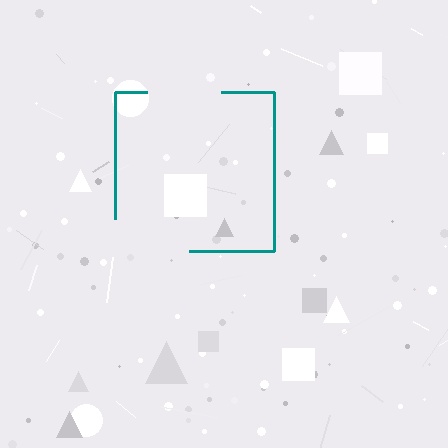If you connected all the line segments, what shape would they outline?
They would outline a square.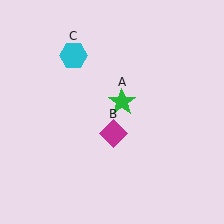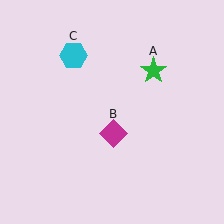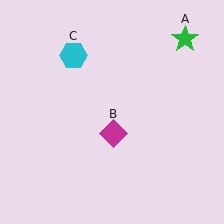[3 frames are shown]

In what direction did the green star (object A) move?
The green star (object A) moved up and to the right.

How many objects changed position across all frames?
1 object changed position: green star (object A).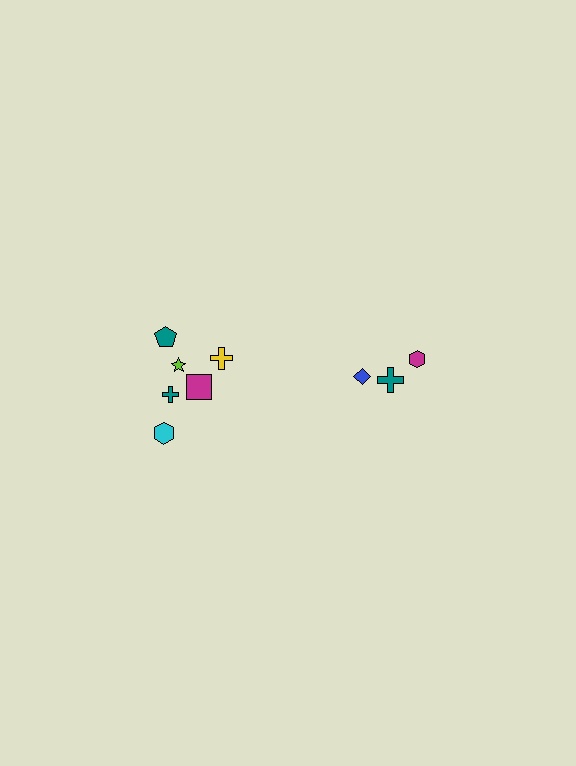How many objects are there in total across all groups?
There are 9 objects.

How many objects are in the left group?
There are 6 objects.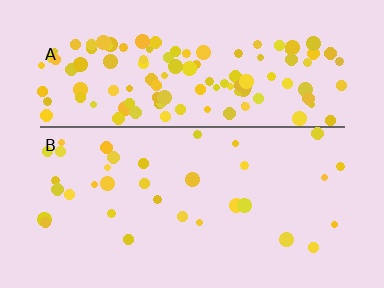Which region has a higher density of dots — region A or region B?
A (the top).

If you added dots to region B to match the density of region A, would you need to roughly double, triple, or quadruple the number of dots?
Approximately quadruple.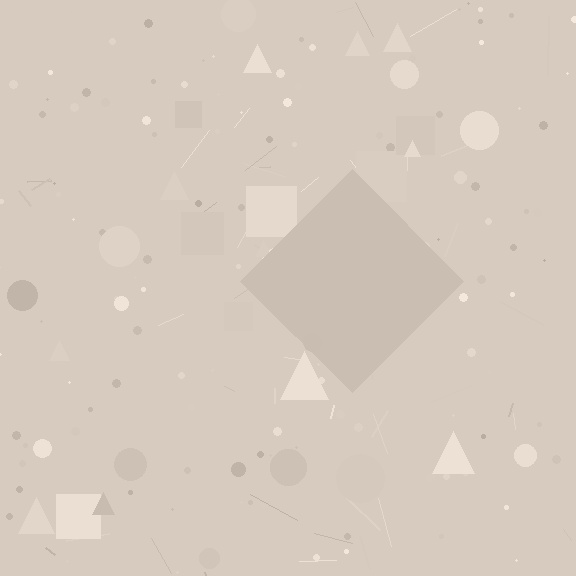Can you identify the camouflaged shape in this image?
The camouflaged shape is a diamond.